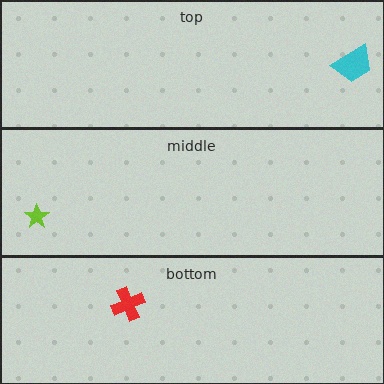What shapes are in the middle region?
The lime star.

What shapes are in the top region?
The cyan trapezoid.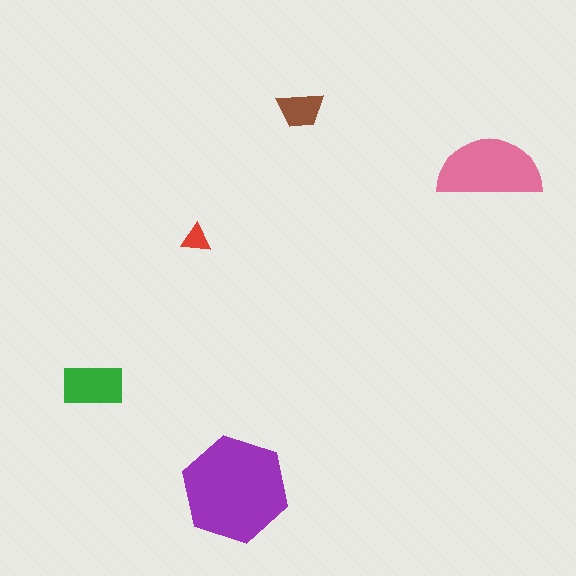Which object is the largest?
The purple hexagon.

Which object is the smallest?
The red triangle.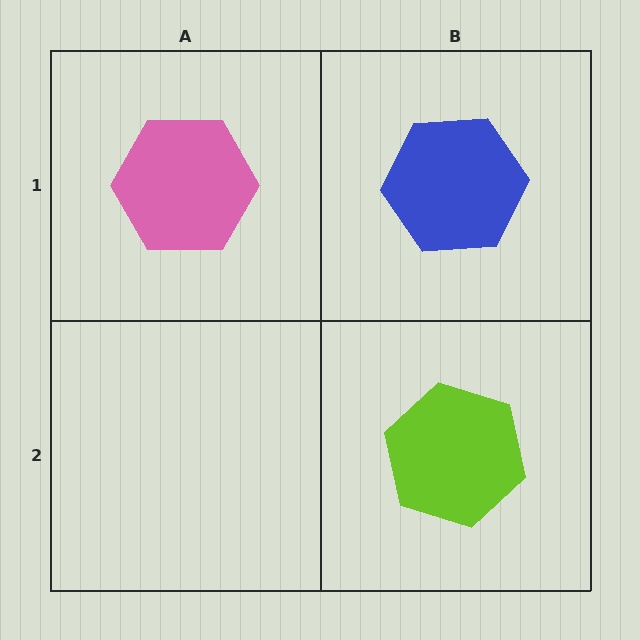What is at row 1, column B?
A blue hexagon.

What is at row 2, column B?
A lime hexagon.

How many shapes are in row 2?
1 shape.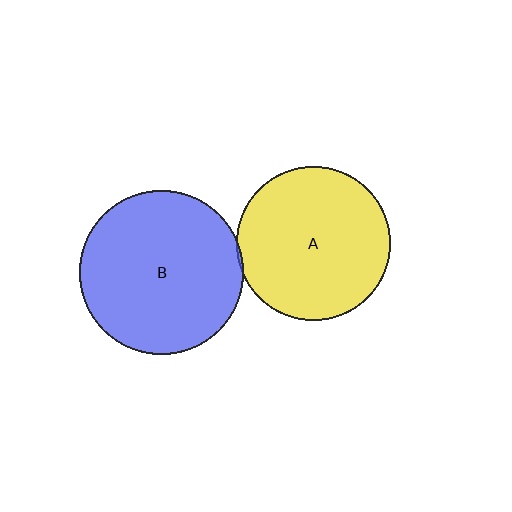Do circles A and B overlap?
Yes.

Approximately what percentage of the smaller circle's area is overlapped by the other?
Approximately 5%.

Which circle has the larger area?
Circle B (blue).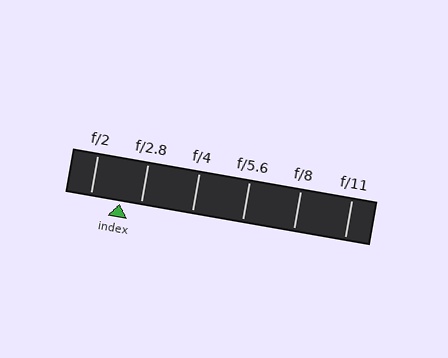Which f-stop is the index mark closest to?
The index mark is closest to f/2.8.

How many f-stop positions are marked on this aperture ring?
There are 6 f-stop positions marked.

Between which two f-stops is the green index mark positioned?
The index mark is between f/2 and f/2.8.